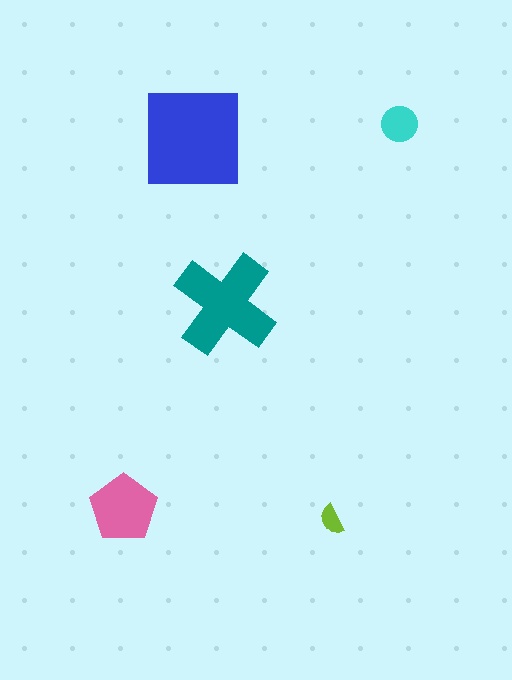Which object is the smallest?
The lime semicircle.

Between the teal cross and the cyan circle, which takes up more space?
The teal cross.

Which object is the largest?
The blue square.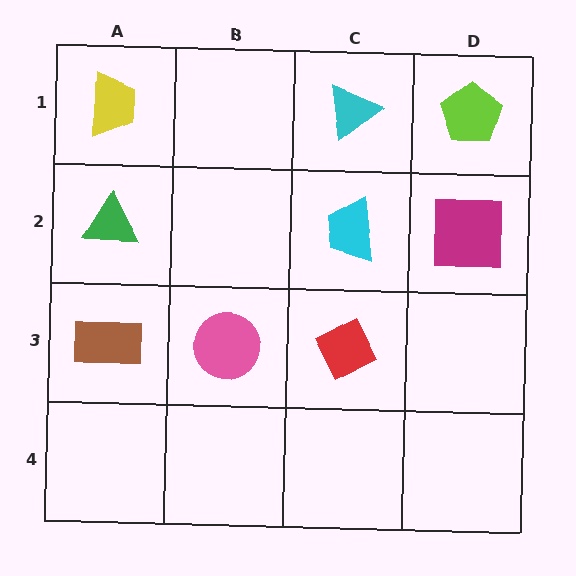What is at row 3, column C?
A red diamond.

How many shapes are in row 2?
3 shapes.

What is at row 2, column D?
A magenta square.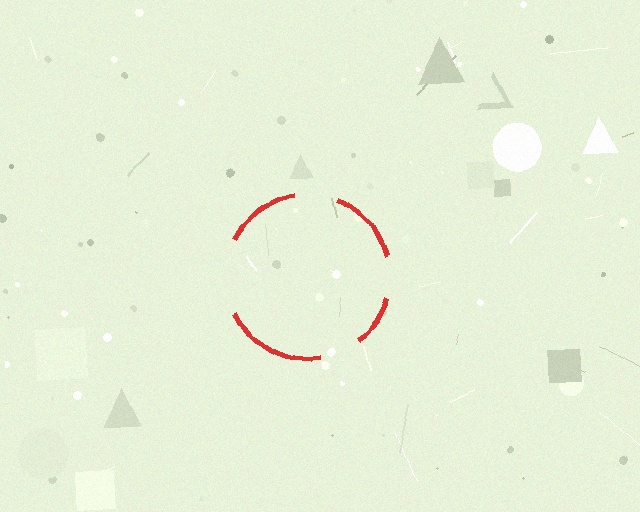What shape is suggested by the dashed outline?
The dashed outline suggests a circle.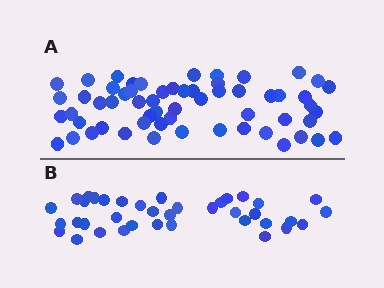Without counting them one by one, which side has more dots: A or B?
Region A (the top region) has more dots.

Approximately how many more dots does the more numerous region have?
Region A has approximately 20 more dots than region B.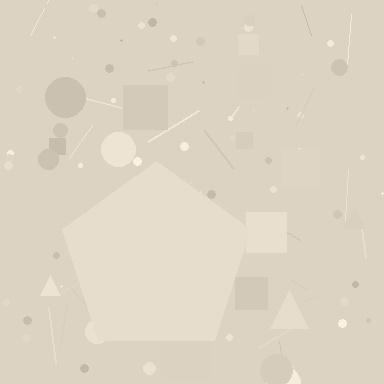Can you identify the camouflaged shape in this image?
The camouflaged shape is a pentagon.